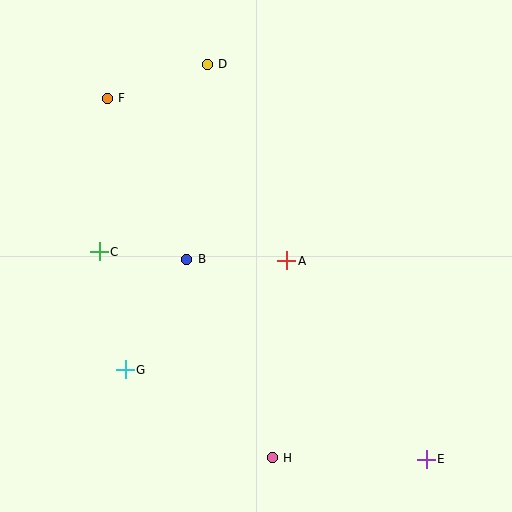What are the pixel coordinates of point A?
Point A is at (287, 261).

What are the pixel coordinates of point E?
Point E is at (426, 459).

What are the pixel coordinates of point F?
Point F is at (107, 98).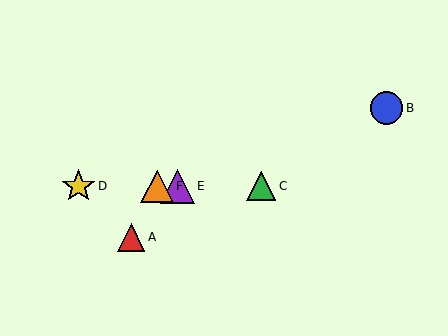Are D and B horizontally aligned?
No, D is at y≈186 and B is at y≈108.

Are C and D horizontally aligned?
Yes, both are at y≈186.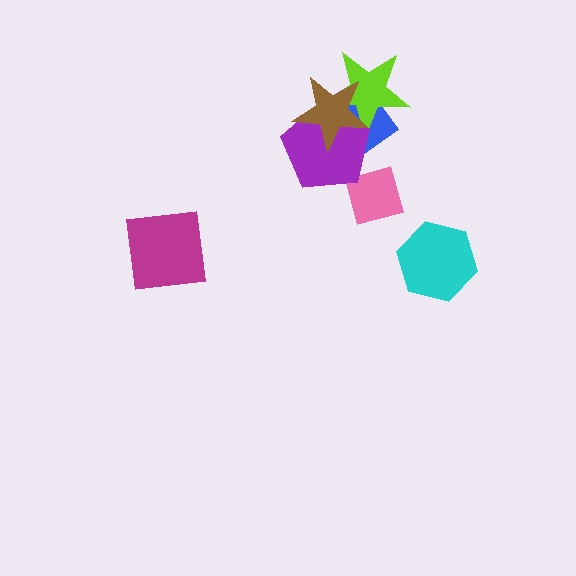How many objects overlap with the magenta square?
0 objects overlap with the magenta square.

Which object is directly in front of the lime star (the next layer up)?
The purple pentagon is directly in front of the lime star.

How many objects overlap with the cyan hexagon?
0 objects overlap with the cyan hexagon.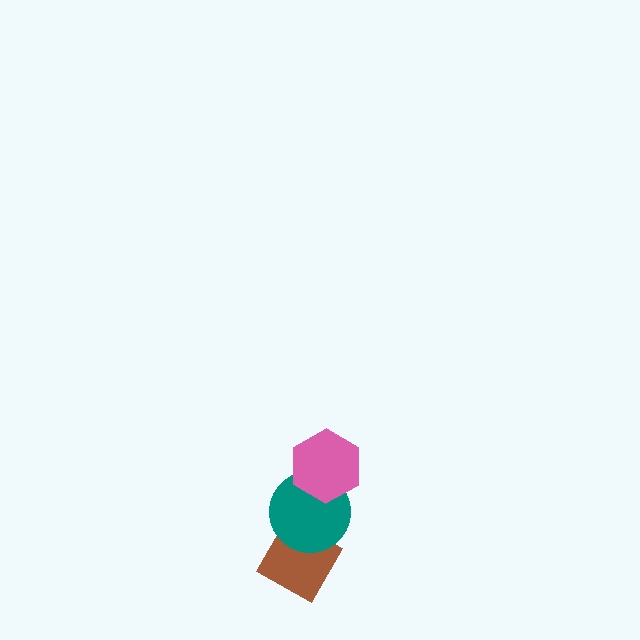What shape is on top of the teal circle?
The pink hexagon is on top of the teal circle.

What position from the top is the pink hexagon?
The pink hexagon is 1st from the top.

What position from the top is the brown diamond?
The brown diamond is 3rd from the top.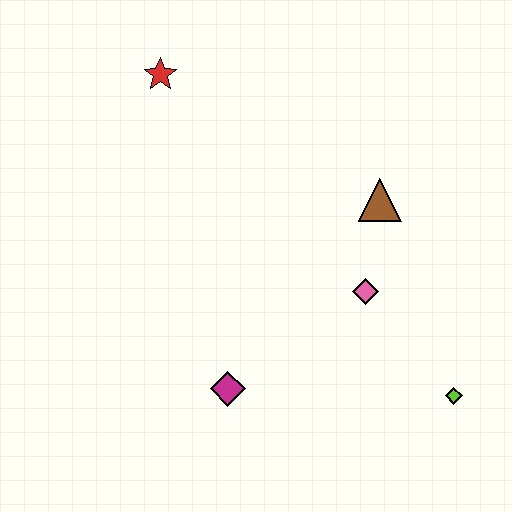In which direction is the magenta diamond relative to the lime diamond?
The magenta diamond is to the left of the lime diamond.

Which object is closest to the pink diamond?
The brown triangle is closest to the pink diamond.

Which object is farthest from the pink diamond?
The red star is farthest from the pink diamond.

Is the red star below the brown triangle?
No